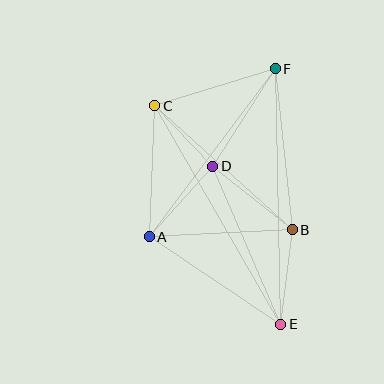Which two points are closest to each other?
Points C and D are closest to each other.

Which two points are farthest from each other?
Points E and F are farthest from each other.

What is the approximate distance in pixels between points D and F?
The distance between D and F is approximately 116 pixels.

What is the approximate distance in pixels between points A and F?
The distance between A and F is approximately 210 pixels.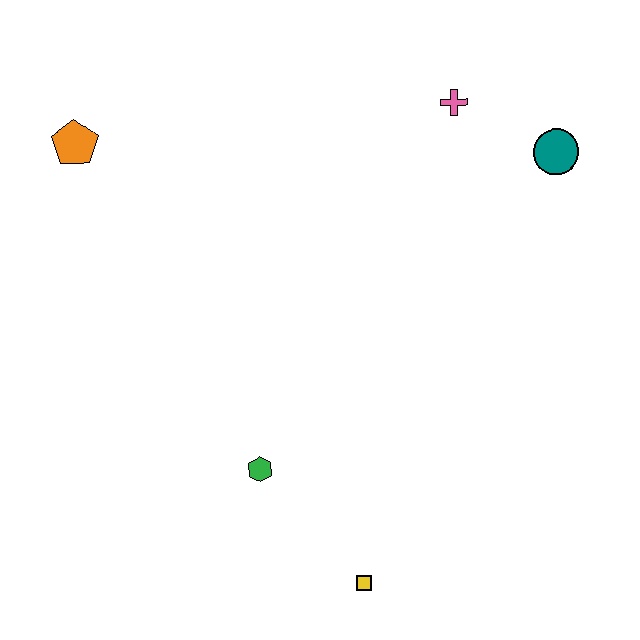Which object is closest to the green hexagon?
The yellow square is closest to the green hexagon.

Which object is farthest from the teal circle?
The orange pentagon is farthest from the teal circle.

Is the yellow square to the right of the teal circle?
No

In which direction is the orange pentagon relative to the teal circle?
The orange pentagon is to the left of the teal circle.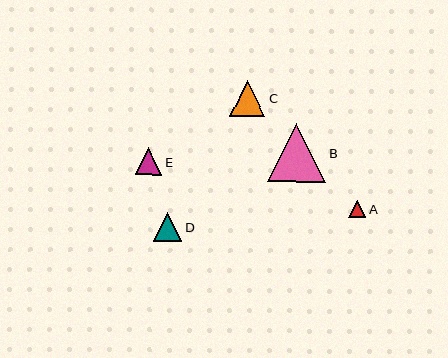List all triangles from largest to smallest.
From largest to smallest: B, C, D, E, A.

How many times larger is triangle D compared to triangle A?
Triangle D is approximately 1.7 times the size of triangle A.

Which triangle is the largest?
Triangle B is the largest with a size of approximately 58 pixels.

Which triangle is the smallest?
Triangle A is the smallest with a size of approximately 17 pixels.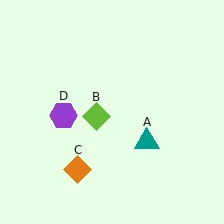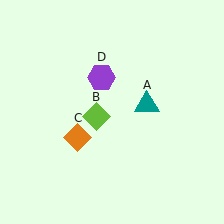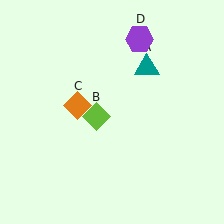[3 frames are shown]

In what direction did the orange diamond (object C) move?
The orange diamond (object C) moved up.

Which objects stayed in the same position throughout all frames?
Lime diamond (object B) remained stationary.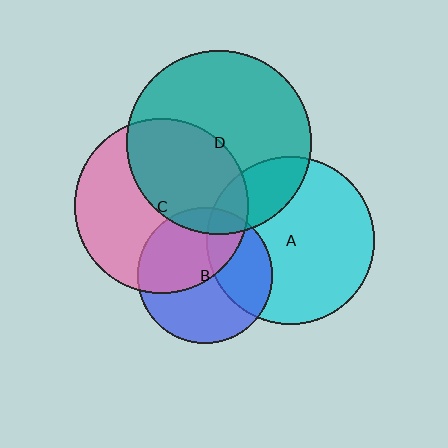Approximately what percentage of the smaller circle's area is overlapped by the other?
Approximately 10%.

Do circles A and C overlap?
Yes.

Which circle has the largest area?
Circle D (teal).